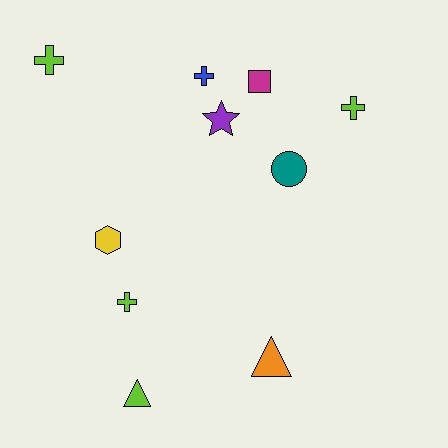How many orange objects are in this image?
There is 1 orange object.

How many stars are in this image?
There is 1 star.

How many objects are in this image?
There are 10 objects.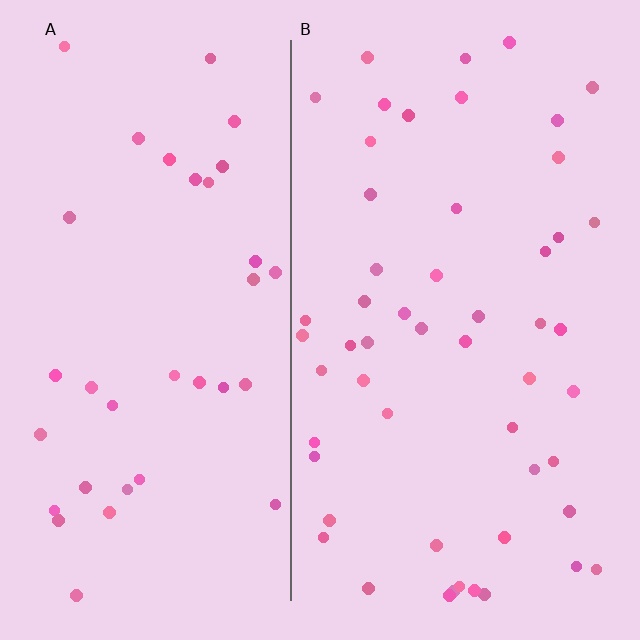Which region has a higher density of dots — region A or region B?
B (the right).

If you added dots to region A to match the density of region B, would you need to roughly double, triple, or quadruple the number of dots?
Approximately double.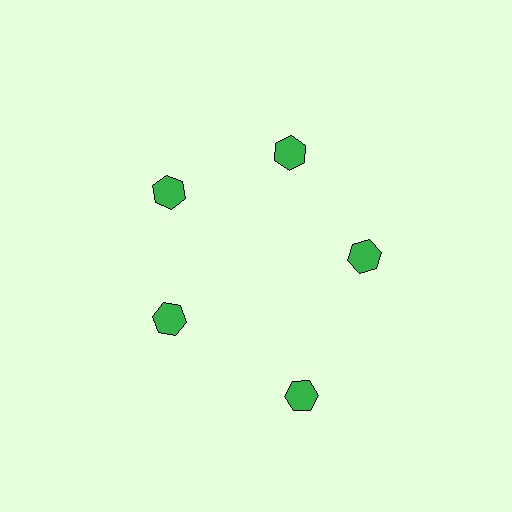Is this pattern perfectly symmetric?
No. The 5 green hexagons are arranged in a ring, but one element near the 5 o'clock position is pushed outward from the center, breaking the 5-fold rotational symmetry.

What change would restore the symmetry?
The symmetry would be restored by moving it inward, back onto the ring so that all 5 hexagons sit at equal angles and equal distance from the center.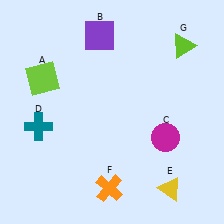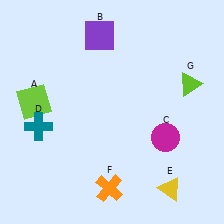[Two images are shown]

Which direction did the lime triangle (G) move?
The lime triangle (G) moved down.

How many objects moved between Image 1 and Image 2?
2 objects moved between the two images.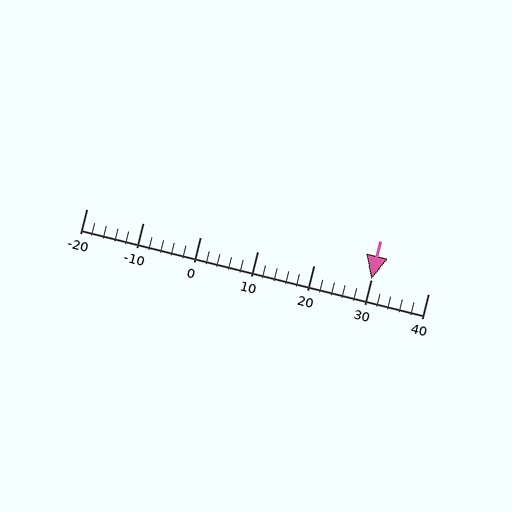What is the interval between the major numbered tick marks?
The major tick marks are spaced 10 units apart.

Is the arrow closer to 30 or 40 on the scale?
The arrow is closer to 30.